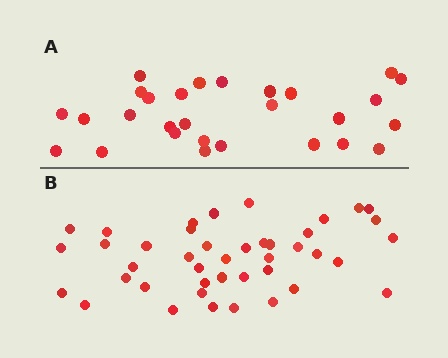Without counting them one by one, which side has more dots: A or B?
Region B (the bottom region) has more dots.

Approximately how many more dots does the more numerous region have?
Region B has approximately 15 more dots than region A.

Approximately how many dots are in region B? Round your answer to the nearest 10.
About 40 dots. (The exact count is 42, which rounds to 40.)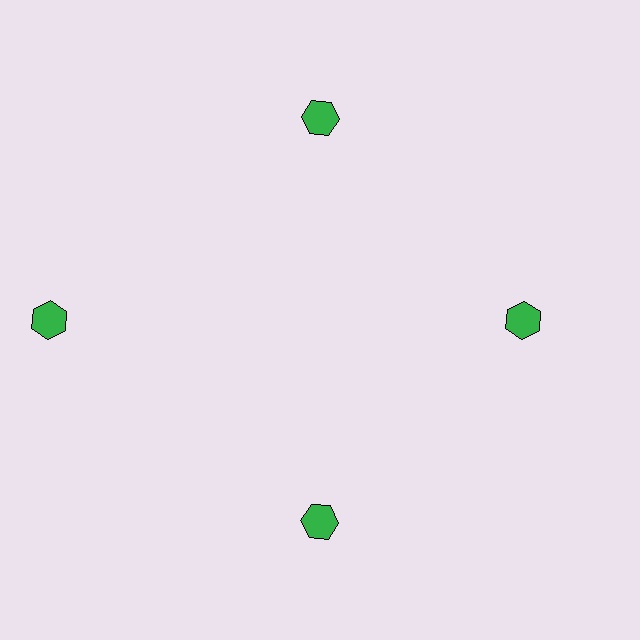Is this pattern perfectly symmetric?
No. The 4 green hexagons are arranged in a ring, but one element near the 9 o'clock position is pushed outward from the center, breaking the 4-fold rotational symmetry.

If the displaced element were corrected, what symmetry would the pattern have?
It would have 4-fold rotational symmetry — the pattern would map onto itself every 90 degrees.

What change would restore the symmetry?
The symmetry would be restored by moving it inward, back onto the ring so that all 4 hexagons sit at equal angles and equal distance from the center.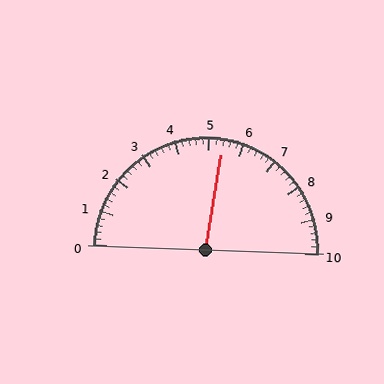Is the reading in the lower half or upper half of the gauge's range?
The reading is in the upper half of the range (0 to 10).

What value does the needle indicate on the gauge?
The needle indicates approximately 5.4.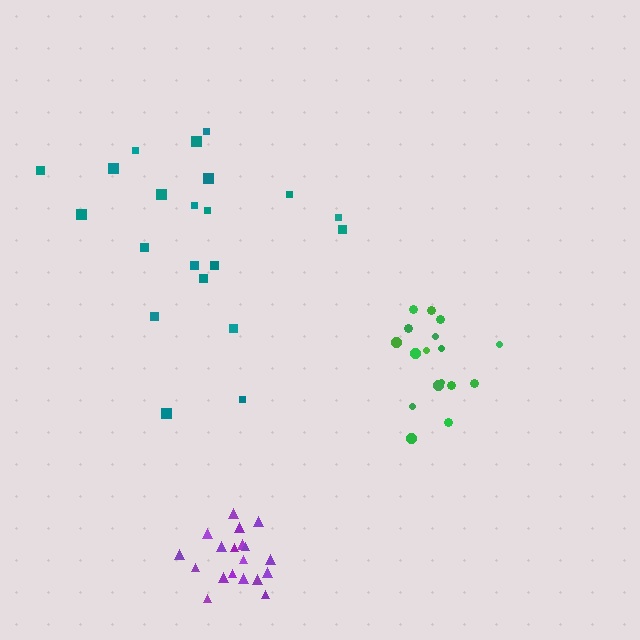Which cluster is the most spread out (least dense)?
Teal.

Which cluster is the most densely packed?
Purple.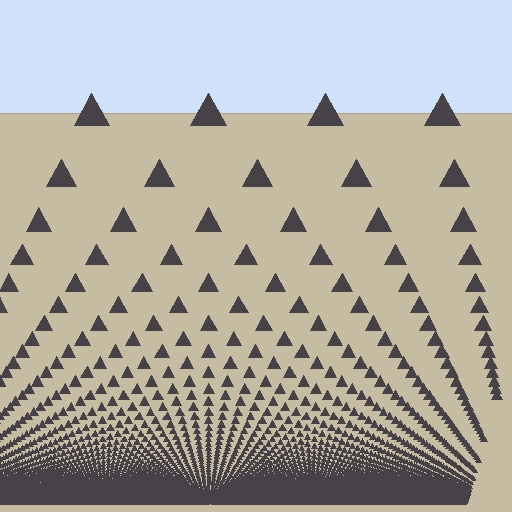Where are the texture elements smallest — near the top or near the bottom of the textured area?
Near the bottom.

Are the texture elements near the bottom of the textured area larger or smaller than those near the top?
Smaller. The gradient is inverted — elements near the bottom are smaller and denser.